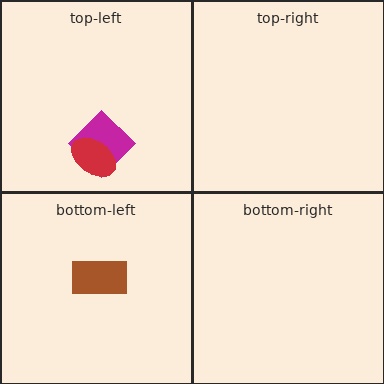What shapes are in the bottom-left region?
The brown rectangle.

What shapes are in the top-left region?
The magenta diamond, the red ellipse.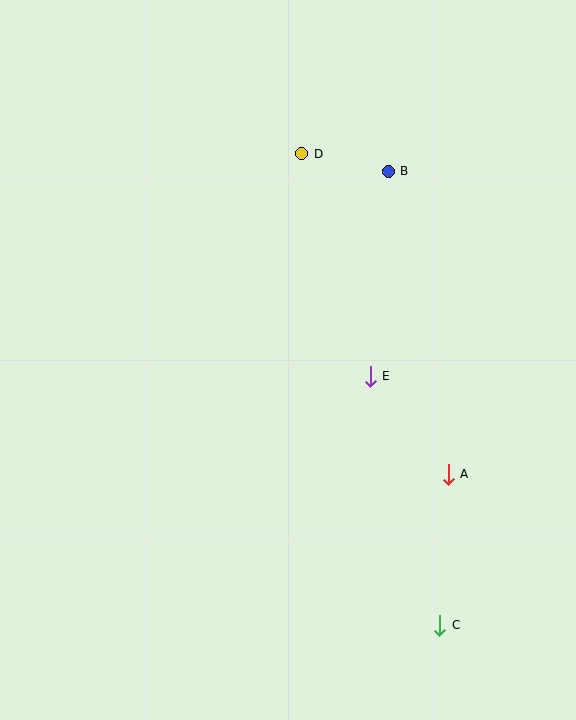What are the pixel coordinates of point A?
Point A is at (448, 474).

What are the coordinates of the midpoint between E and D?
The midpoint between E and D is at (336, 265).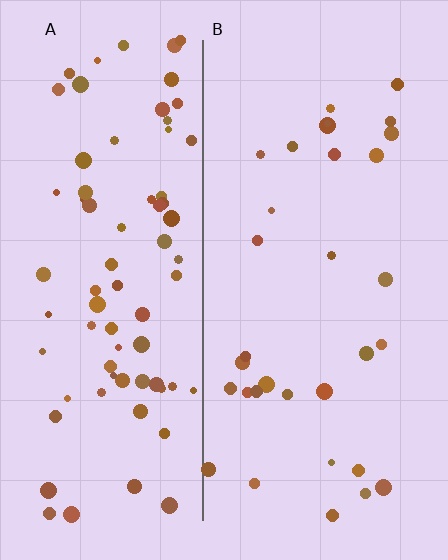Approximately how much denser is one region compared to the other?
Approximately 2.4× — region A over region B.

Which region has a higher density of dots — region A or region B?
A (the left).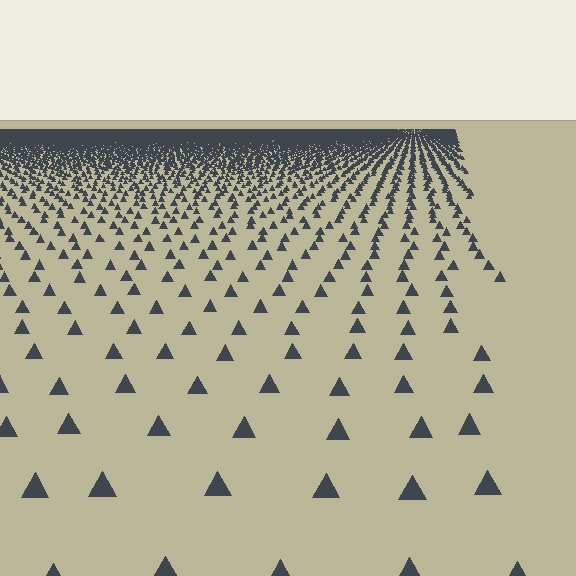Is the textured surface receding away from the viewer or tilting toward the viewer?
The surface is receding away from the viewer. Texture elements get smaller and denser toward the top.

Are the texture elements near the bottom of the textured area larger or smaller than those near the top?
Larger. Near the bottom, elements are closer to the viewer and appear at a bigger on-screen size.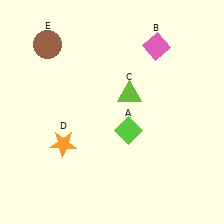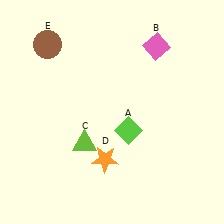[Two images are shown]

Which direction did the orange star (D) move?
The orange star (D) moved right.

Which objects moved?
The objects that moved are: the lime triangle (C), the orange star (D).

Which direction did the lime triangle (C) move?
The lime triangle (C) moved down.